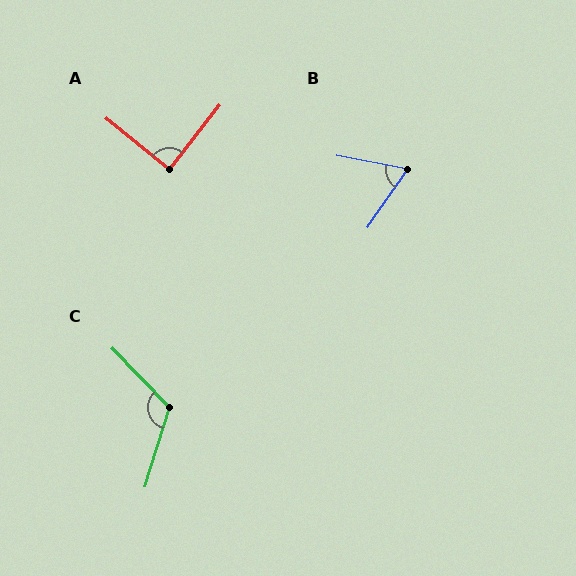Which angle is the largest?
C, at approximately 119 degrees.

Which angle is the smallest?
B, at approximately 66 degrees.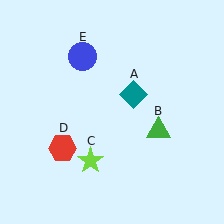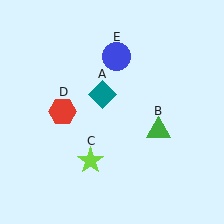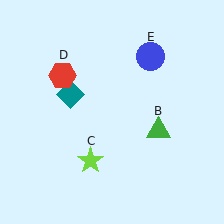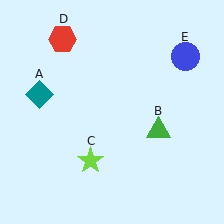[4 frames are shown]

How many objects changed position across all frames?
3 objects changed position: teal diamond (object A), red hexagon (object D), blue circle (object E).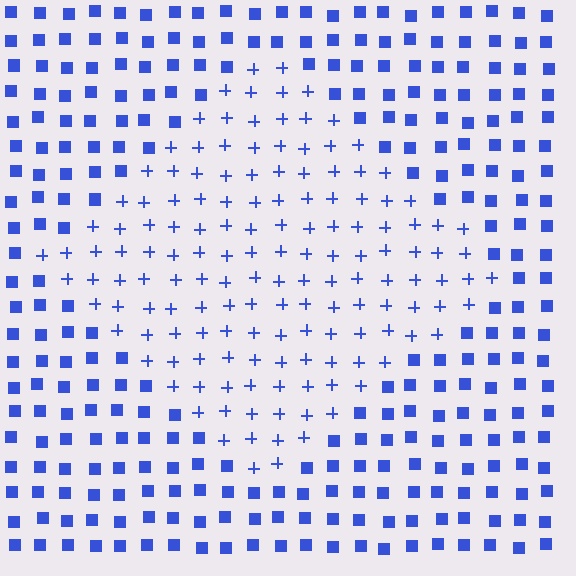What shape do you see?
I see a diamond.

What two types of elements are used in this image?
The image uses plus signs inside the diamond region and squares outside it.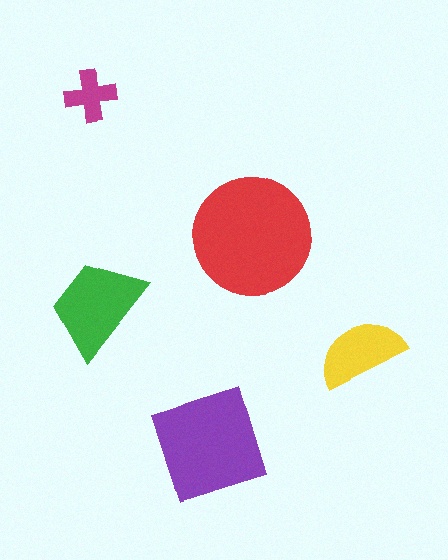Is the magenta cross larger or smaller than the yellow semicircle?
Smaller.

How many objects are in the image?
There are 5 objects in the image.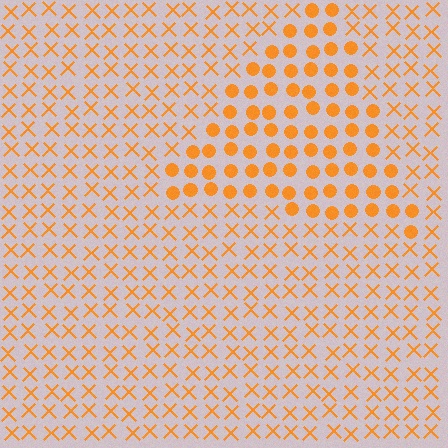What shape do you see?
I see a triangle.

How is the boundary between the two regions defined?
The boundary is defined by a change in element shape: circles inside vs. X marks outside. All elements share the same color and spacing.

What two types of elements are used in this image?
The image uses circles inside the triangle region and X marks outside it.